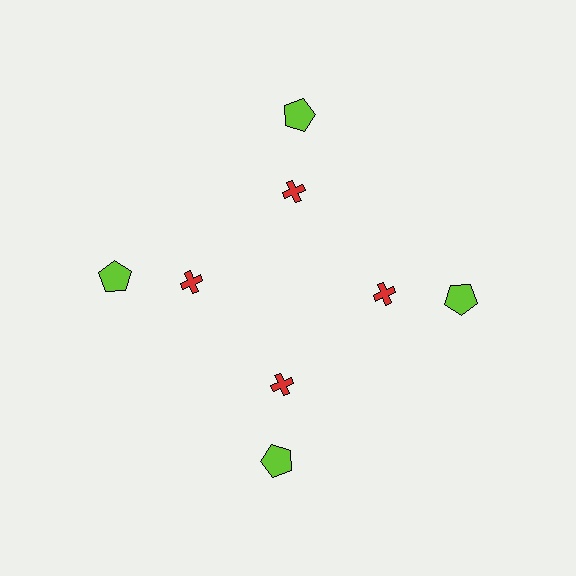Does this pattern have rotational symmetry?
Yes, this pattern has 4-fold rotational symmetry. It looks the same after rotating 90 degrees around the center.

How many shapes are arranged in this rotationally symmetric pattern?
There are 8 shapes, arranged in 4 groups of 2.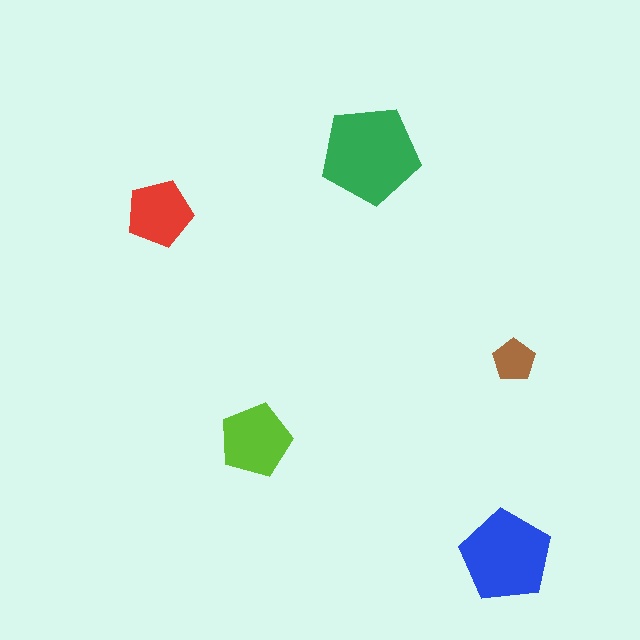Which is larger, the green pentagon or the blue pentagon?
The green one.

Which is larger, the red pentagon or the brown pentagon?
The red one.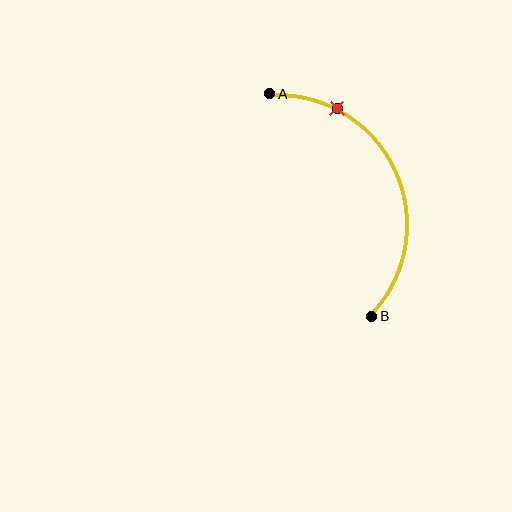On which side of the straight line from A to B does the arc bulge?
The arc bulges to the right of the straight line connecting A and B.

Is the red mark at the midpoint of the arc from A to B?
No. The red mark lies on the arc but is closer to endpoint A. The arc midpoint would be at the point on the curve equidistant along the arc from both A and B.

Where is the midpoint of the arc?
The arc midpoint is the point on the curve farthest from the straight line joining A and B. It sits to the right of that line.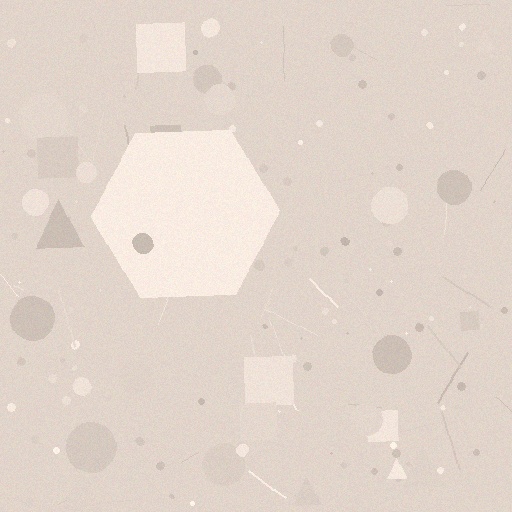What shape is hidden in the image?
A hexagon is hidden in the image.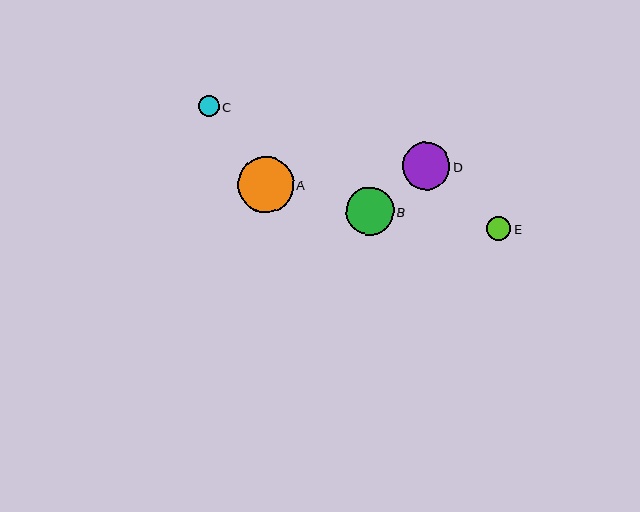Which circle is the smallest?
Circle C is the smallest with a size of approximately 21 pixels.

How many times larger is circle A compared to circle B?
Circle A is approximately 1.2 times the size of circle B.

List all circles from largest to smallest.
From largest to smallest: A, B, D, E, C.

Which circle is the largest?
Circle A is the largest with a size of approximately 56 pixels.